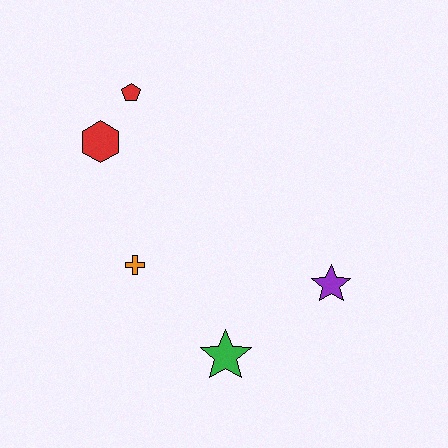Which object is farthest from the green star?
The red pentagon is farthest from the green star.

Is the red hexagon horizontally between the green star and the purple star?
No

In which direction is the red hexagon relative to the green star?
The red hexagon is above the green star.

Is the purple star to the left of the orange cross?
No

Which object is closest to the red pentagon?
The red hexagon is closest to the red pentagon.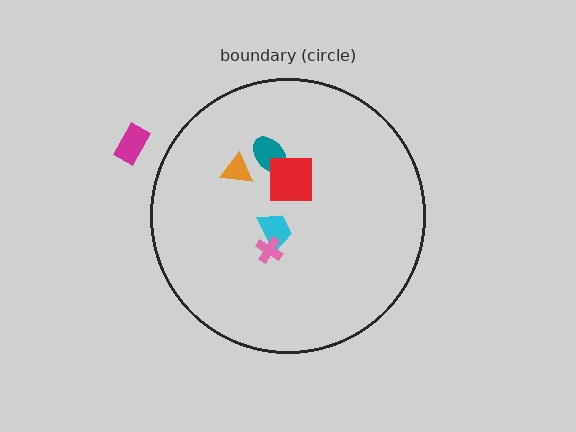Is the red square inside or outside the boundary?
Inside.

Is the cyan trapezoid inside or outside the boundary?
Inside.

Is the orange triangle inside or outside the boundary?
Inside.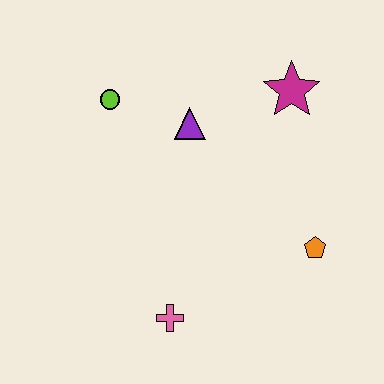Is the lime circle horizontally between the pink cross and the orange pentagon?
No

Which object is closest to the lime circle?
The purple triangle is closest to the lime circle.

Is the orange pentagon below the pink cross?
No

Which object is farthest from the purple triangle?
The pink cross is farthest from the purple triangle.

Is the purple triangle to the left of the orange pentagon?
Yes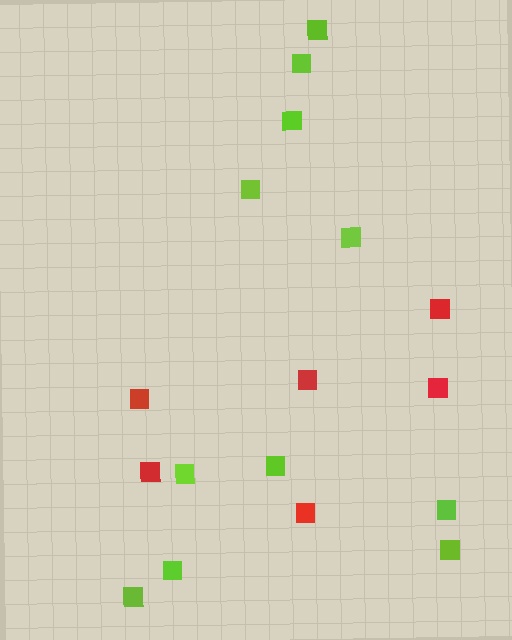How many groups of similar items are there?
There are 2 groups: one group of red squares (6) and one group of lime squares (11).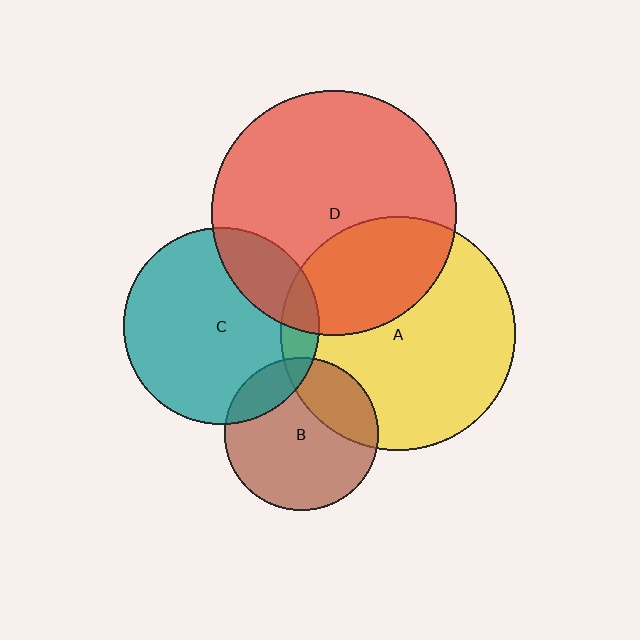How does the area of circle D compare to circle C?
Approximately 1.6 times.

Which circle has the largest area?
Circle D (red).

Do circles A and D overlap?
Yes.